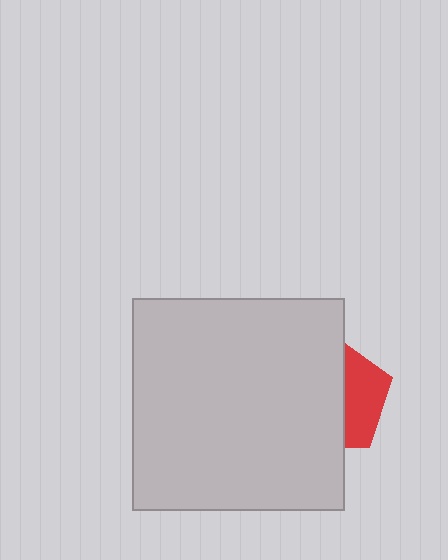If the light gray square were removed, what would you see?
You would see the complete red pentagon.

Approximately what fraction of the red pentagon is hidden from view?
Roughly 65% of the red pentagon is hidden behind the light gray square.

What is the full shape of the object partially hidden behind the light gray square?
The partially hidden object is a red pentagon.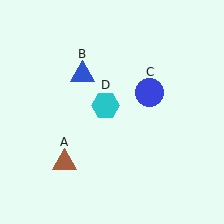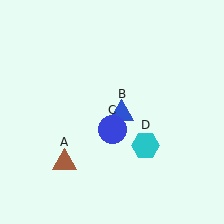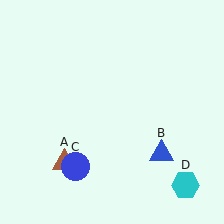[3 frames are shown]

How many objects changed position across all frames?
3 objects changed position: blue triangle (object B), blue circle (object C), cyan hexagon (object D).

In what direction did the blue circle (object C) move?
The blue circle (object C) moved down and to the left.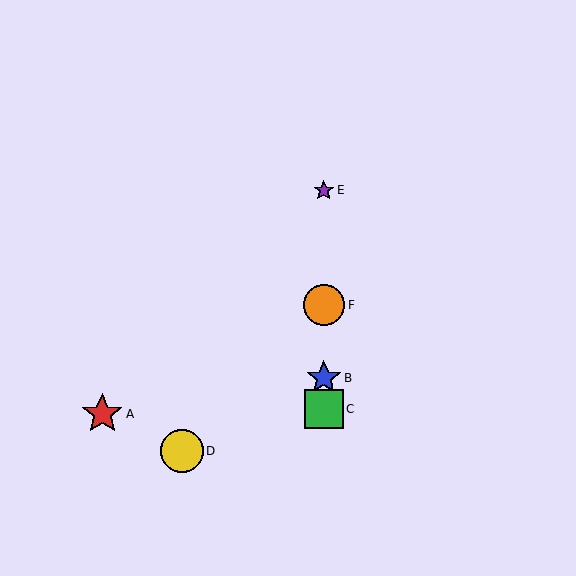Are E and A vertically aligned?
No, E is at x≈324 and A is at x≈102.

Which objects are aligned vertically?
Objects B, C, E, F are aligned vertically.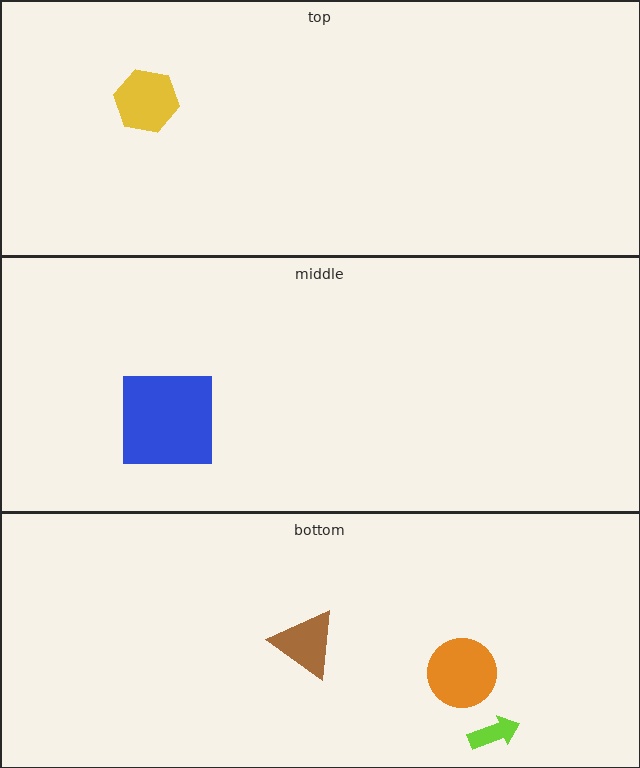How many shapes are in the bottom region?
3.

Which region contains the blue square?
The middle region.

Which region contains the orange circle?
The bottom region.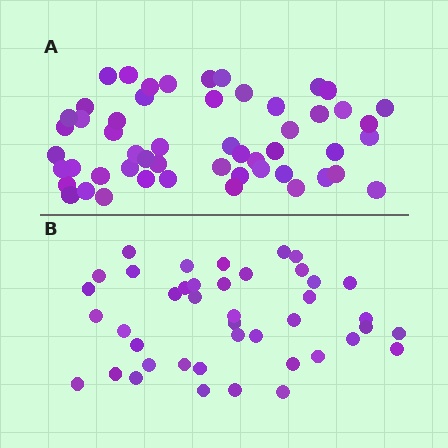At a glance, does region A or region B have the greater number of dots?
Region A (the top region) has more dots.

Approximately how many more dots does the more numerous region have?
Region A has roughly 12 or so more dots than region B.